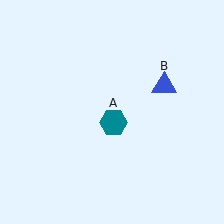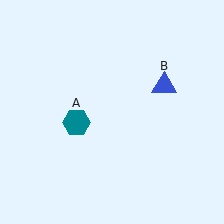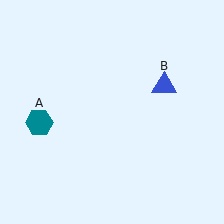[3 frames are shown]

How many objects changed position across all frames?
1 object changed position: teal hexagon (object A).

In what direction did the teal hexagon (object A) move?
The teal hexagon (object A) moved left.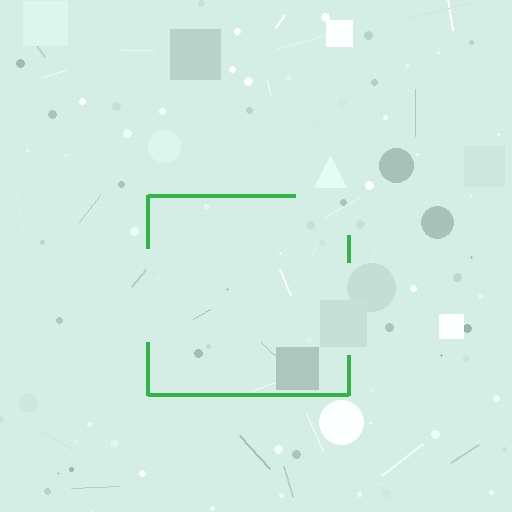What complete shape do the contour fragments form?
The contour fragments form a square.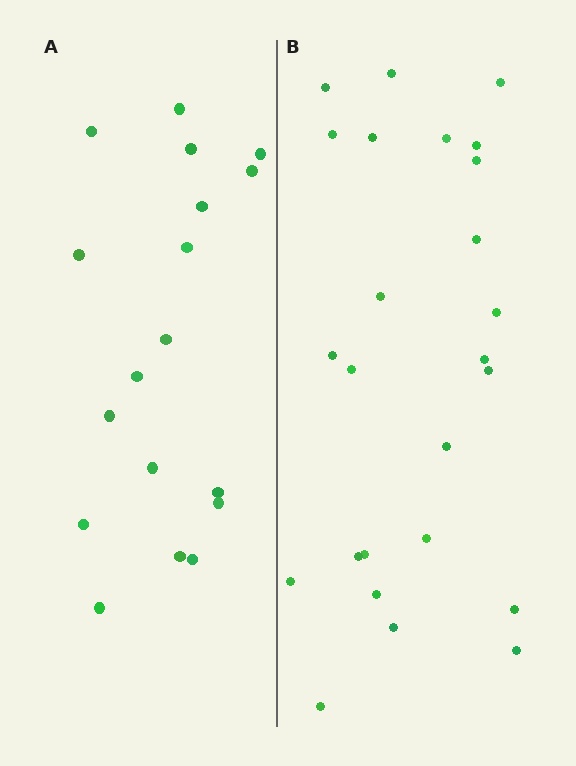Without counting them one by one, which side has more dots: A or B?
Region B (the right region) has more dots.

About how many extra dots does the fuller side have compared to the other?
Region B has roughly 8 or so more dots than region A.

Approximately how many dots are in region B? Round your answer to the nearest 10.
About 20 dots. (The exact count is 25, which rounds to 20.)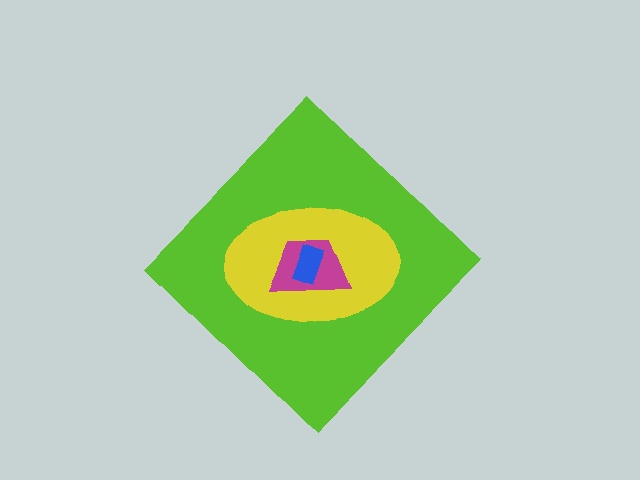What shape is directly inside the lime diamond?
The yellow ellipse.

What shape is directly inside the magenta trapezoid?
The blue rectangle.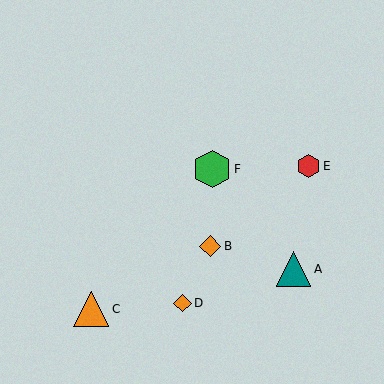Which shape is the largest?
The green hexagon (labeled F) is the largest.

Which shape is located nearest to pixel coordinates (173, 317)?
The orange diamond (labeled D) at (183, 303) is nearest to that location.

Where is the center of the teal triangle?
The center of the teal triangle is at (294, 269).